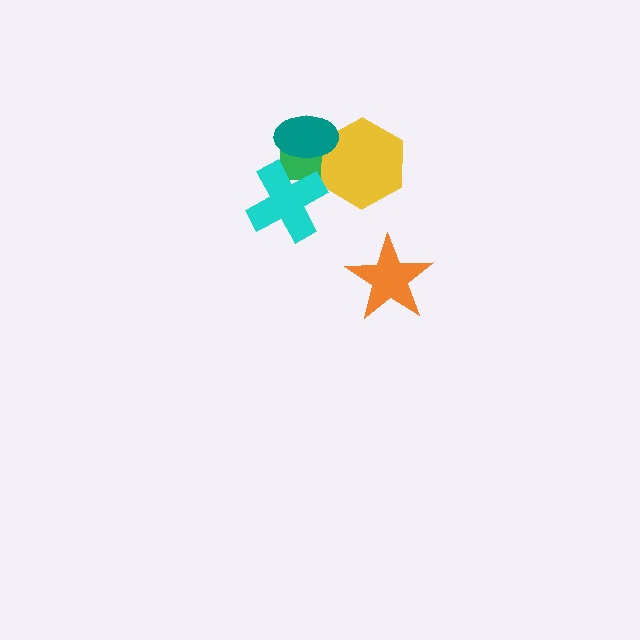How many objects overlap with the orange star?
0 objects overlap with the orange star.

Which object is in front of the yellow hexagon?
The teal ellipse is in front of the yellow hexagon.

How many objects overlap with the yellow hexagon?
2 objects overlap with the yellow hexagon.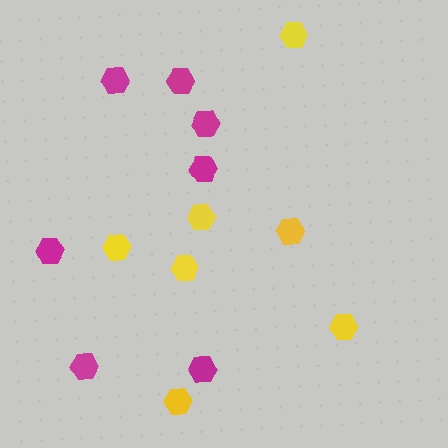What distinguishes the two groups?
There are 2 groups: one group of magenta hexagons (7) and one group of yellow hexagons (7).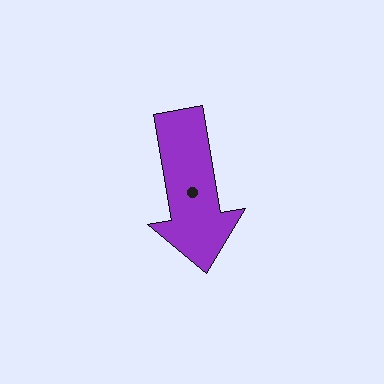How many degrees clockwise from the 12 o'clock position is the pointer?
Approximately 170 degrees.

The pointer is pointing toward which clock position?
Roughly 6 o'clock.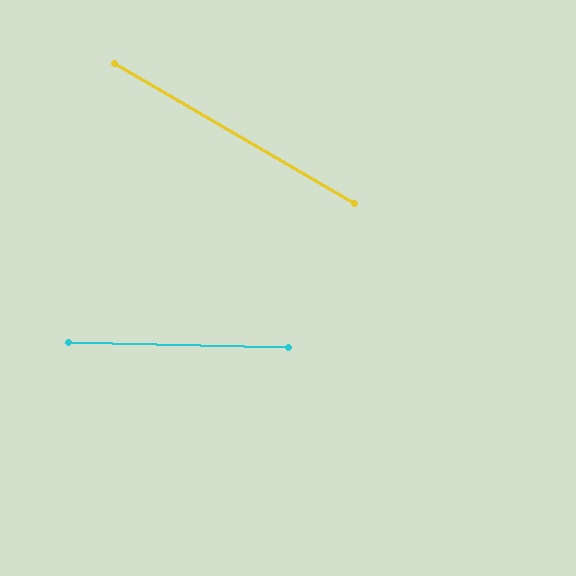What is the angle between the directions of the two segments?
Approximately 29 degrees.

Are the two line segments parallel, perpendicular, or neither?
Neither parallel nor perpendicular — they differ by about 29°.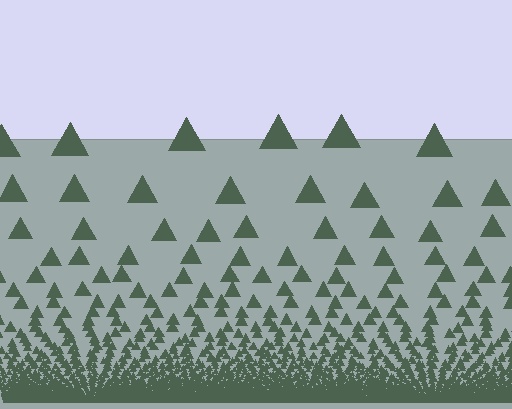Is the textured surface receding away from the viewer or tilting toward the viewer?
The surface appears to tilt toward the viewer. Texture elements get larger and sparser toward the top.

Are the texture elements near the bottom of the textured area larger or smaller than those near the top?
Smaller. The gradient is inverted — elements near the bottom are smaller and denser.